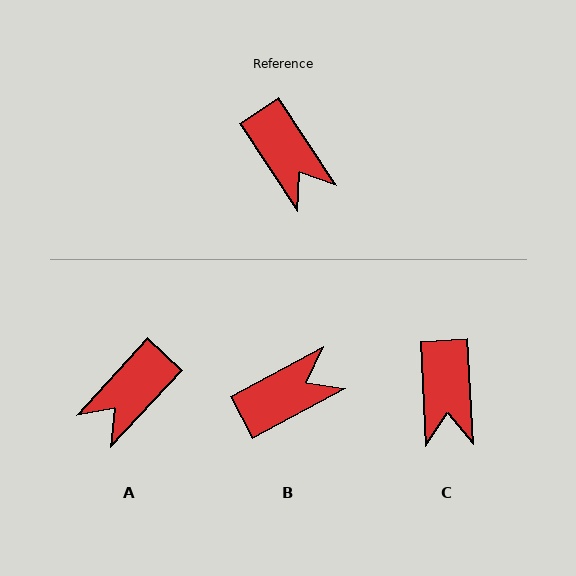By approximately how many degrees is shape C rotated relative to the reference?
Approximately 30 degrees clockwise.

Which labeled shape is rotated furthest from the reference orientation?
B, about 85 degrees away.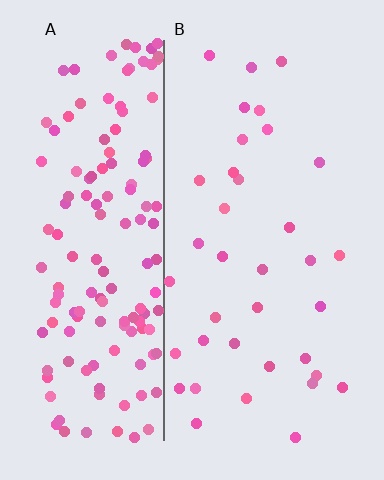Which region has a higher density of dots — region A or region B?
A (the left).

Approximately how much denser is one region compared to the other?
Approximately 4.3× — region A over region B.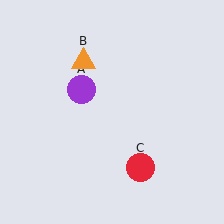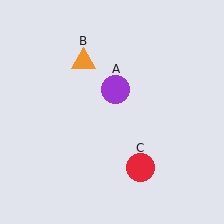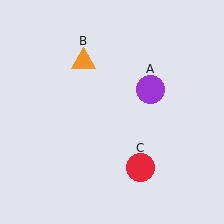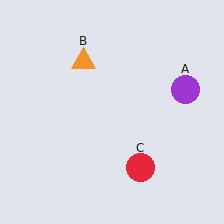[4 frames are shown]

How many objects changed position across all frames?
1 object changed position: purple circle (object A).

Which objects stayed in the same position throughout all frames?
Orange triangle (object B) and red circle (object C) remained stationary.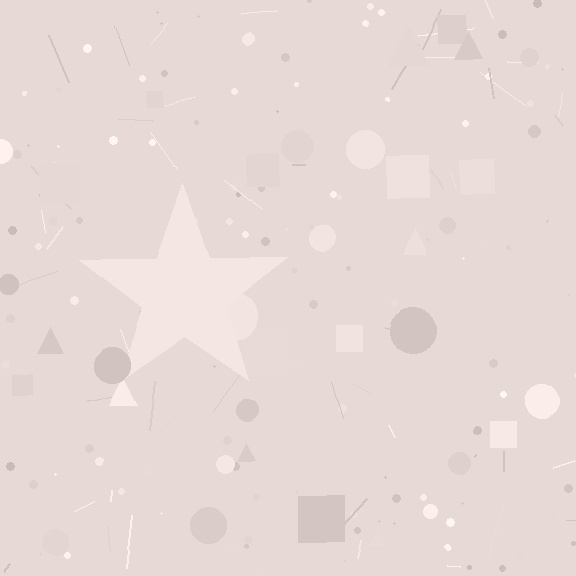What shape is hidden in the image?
A star is hidden in the image.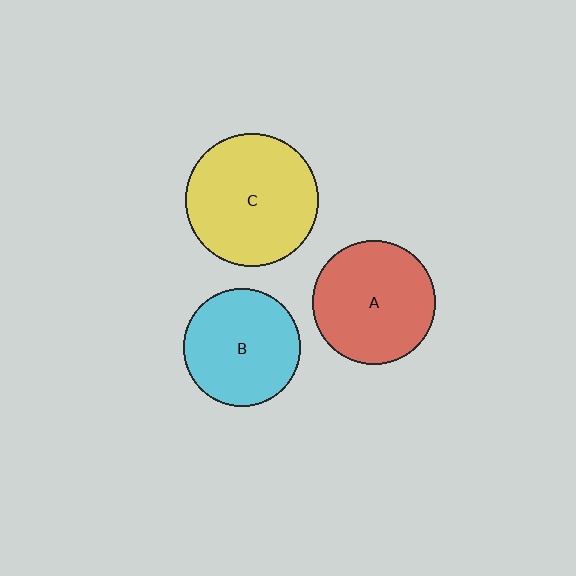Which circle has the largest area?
Circle C (yellow).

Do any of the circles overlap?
No, none of the circles overlap.